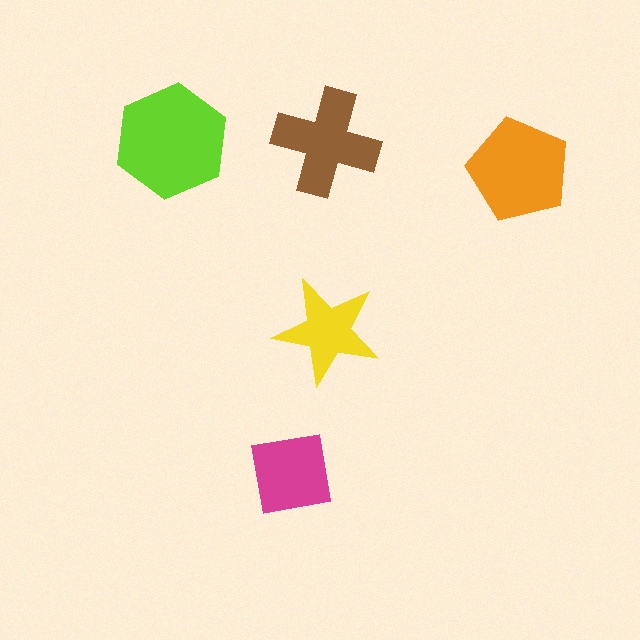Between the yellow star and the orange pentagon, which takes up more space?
The orange pentagon.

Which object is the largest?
The lime hexagon.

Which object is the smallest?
The yellow star.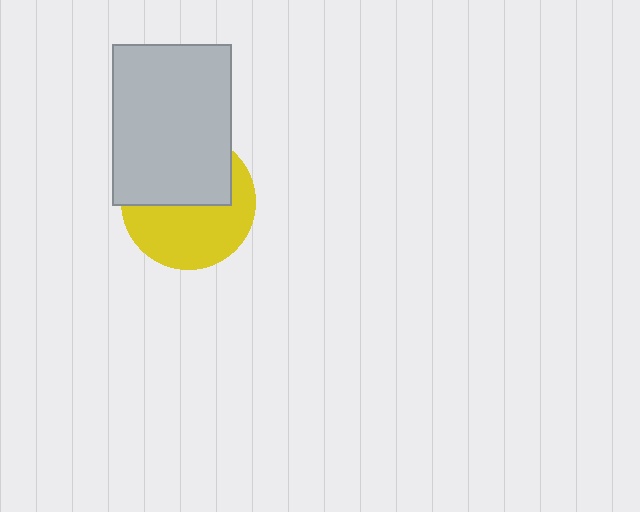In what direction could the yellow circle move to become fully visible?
The yellow circle could move down. That would shift it out from behind the light gray rectangle entirely.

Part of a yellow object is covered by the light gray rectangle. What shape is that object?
It is a circle.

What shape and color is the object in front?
The object in front is a light gray rectangle.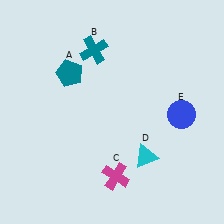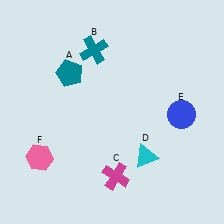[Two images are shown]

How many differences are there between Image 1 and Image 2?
There is 1 difference between the two images.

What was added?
A pink hexagon (F) was added in Image 2.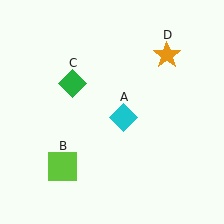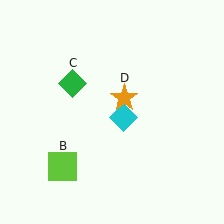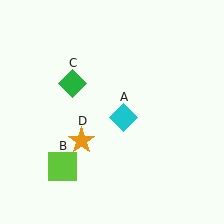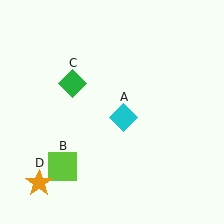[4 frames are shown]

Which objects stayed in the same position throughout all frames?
Cyan diamond (object A) and lime square (object B) and green diamond (object C) remained stationary.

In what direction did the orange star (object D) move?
The orange star (object D) moved down and to the left.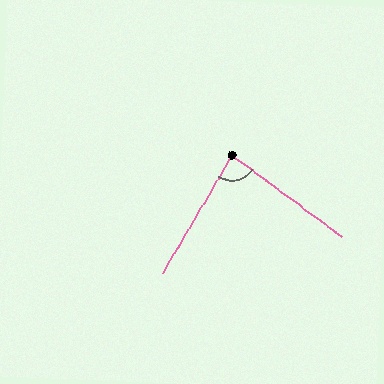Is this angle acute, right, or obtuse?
It is acute.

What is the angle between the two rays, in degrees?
Approximately 84 degrees.